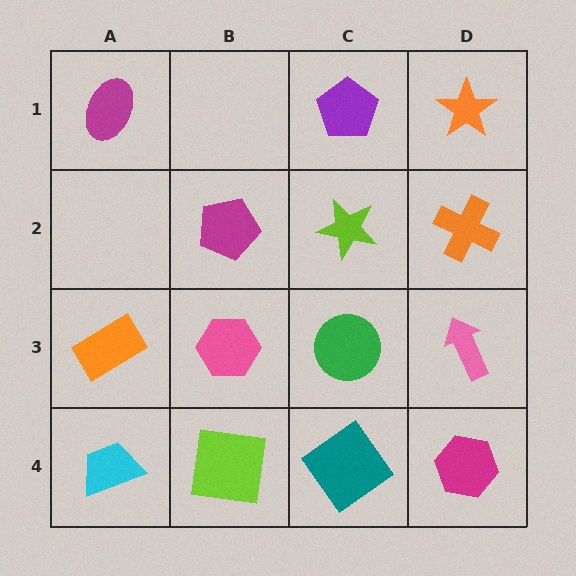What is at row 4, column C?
A teal diamond.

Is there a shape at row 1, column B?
No, that cell is empty.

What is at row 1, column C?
A purple pentagon.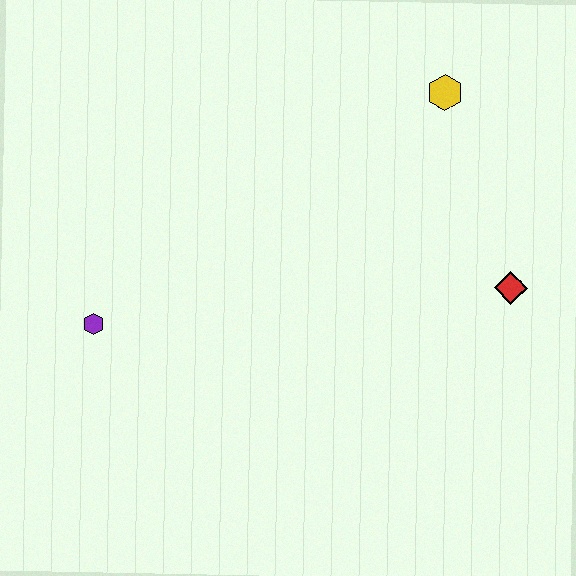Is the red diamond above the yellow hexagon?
No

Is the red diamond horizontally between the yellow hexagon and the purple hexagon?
No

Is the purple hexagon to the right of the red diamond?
No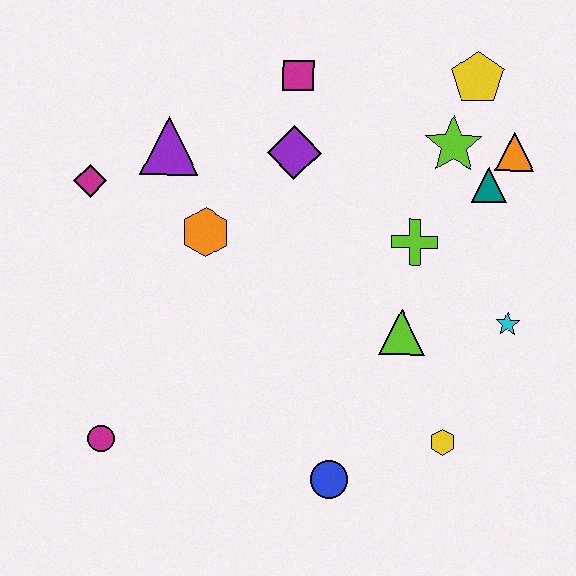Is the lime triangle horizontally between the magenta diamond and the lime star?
Yes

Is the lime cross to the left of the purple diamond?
No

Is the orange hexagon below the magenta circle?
No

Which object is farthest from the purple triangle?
The yellow hexagon is farthest from the purple triangle.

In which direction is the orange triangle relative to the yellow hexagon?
The orange triangle is above the yellow hexagon.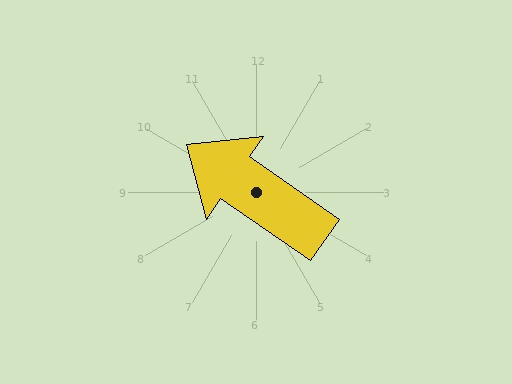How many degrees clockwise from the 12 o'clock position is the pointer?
Approximately 305 degrees.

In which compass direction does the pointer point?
Northwest.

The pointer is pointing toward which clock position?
Roughly 10 o'clock.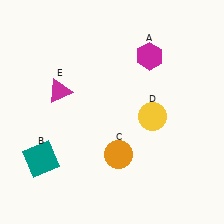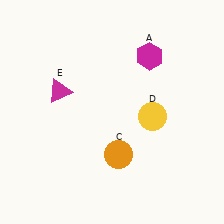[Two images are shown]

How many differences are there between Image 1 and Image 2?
There is 1 difference between the two images.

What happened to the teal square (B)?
The teal square (B) was removed in Image 2. It was in the bottom-left area of Image 1.